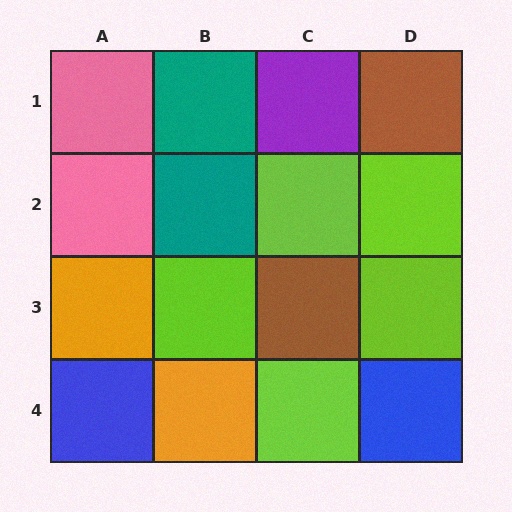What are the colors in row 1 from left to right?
Pink, teal, purple, brown.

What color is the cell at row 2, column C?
Lime.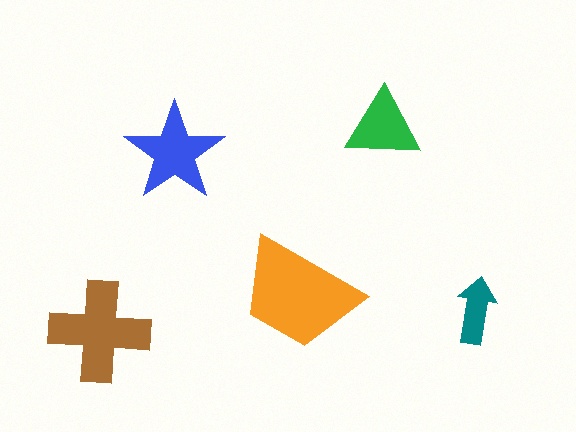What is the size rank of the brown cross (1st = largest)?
2nd.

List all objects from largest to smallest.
The orange trapezoid, the brown cross, the blue star, the green triangle, the teal arrow.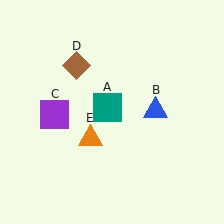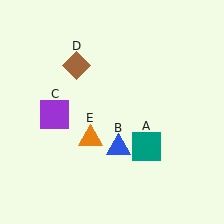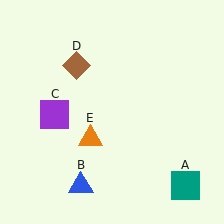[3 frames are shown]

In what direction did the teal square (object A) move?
The teal square (object A) moved down and to the right.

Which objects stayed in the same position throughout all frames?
Purple square (object C) and brown diamond (object D) and orange triangle (object E) remained stationary.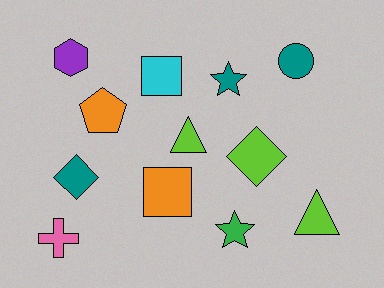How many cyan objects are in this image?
There is 1 cyan object.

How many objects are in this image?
There are 12 objects.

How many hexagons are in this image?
There is 1 hexagon.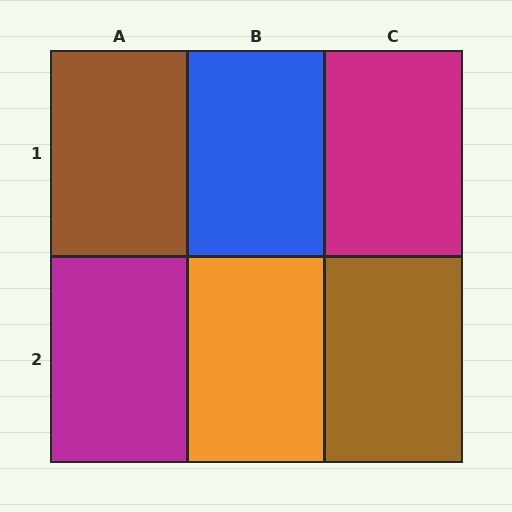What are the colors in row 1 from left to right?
Brown, blue, magenta.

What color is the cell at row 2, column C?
Brown.